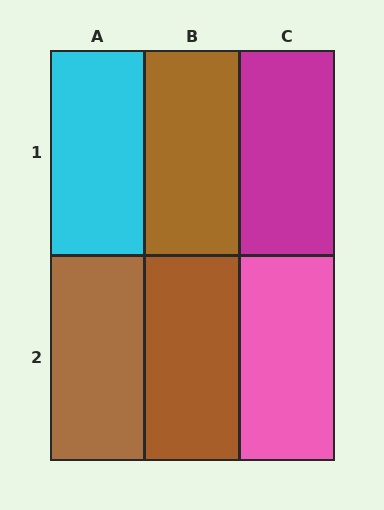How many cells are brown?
3 cells are brown.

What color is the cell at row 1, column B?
Brown.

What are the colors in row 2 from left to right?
Brown, brown, pink.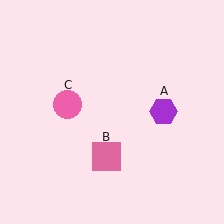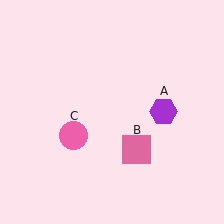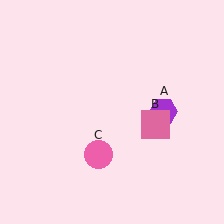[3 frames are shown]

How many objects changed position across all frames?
2 objects changed position: pink square (object B), pink circle (object C).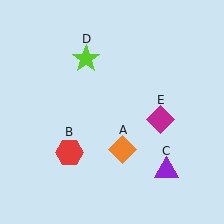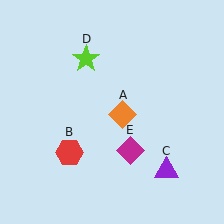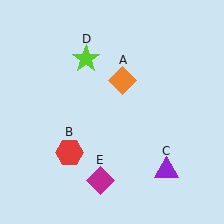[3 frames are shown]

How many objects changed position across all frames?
2 objects changed position: orange diamond (object A), magenta diamond (object E).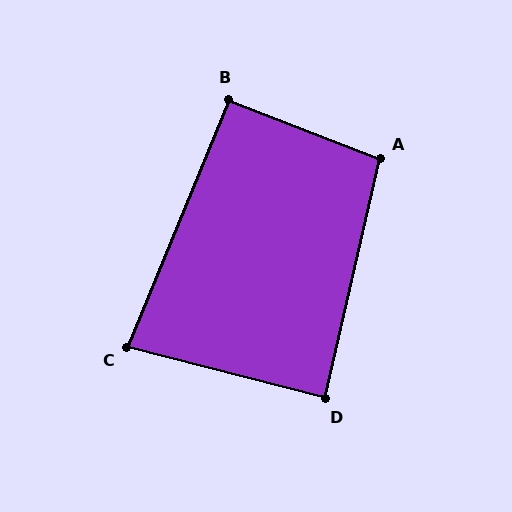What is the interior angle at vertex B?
Approximately 91 degrees (approximately right).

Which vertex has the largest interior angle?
A, at approximately 98 degrees.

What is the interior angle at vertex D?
Approximately 89 degrees (approximately right).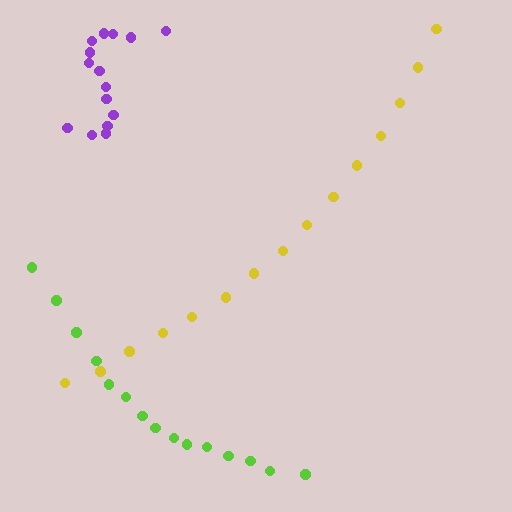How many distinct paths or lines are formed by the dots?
There are 3 distinct paths.